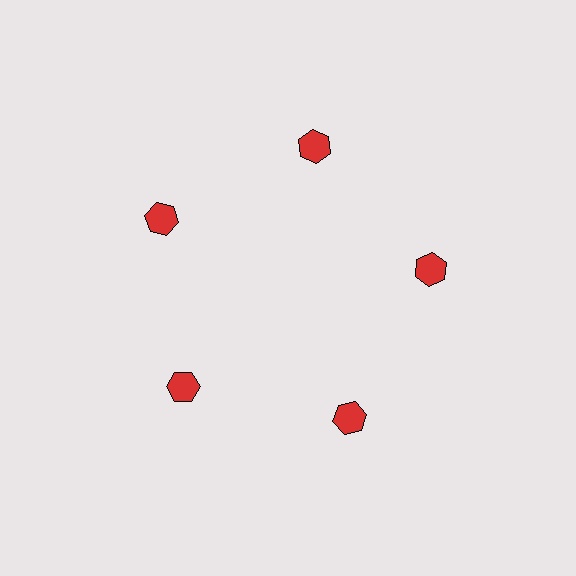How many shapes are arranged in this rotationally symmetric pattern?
There are 5 shapes, arranged in 5 groups of 1.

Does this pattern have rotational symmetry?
Yes, this pattern has 5-fold rotational symmetry. It looks the same after rotating 72 degrees around the center.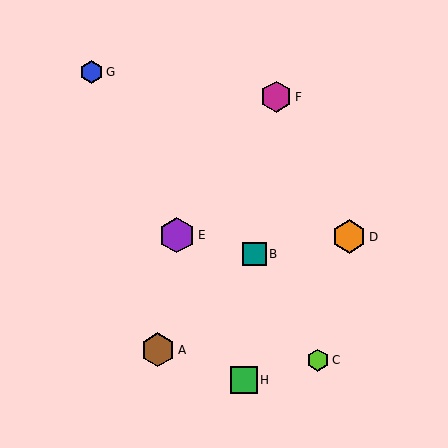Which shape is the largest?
The purple hexagon (labeled E) is the largest.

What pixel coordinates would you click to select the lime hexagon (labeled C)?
Click at (318, 360) to select the lime hexagon C.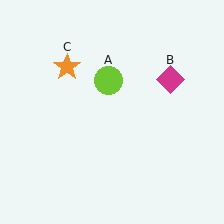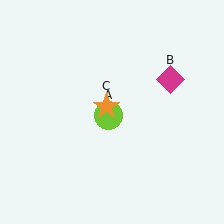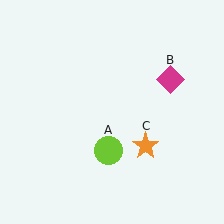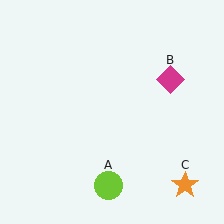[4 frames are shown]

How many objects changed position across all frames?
2 objects changed position: lime circle (object A), orange star (object C).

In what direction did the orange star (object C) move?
The orange star (object C) moved down and to the right.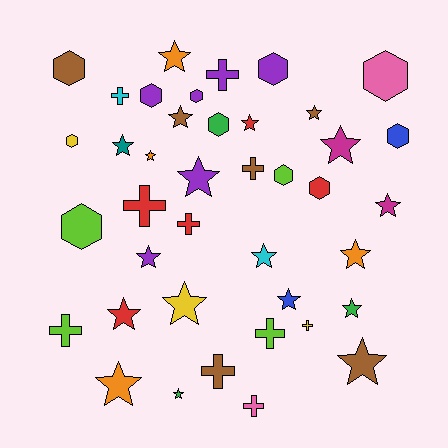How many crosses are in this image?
There are 10 crosses.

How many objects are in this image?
There are 40 objects.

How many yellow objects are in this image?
There are 3 yellow objects.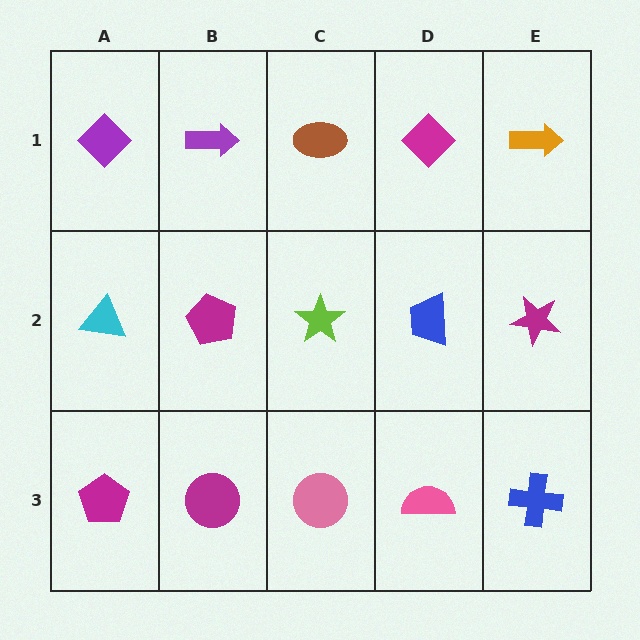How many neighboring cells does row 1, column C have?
3.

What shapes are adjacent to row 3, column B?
A magenta pentagon (row 2, column B), a magenta pentagon (row 3, column A), a pink circle (row 3, column C).